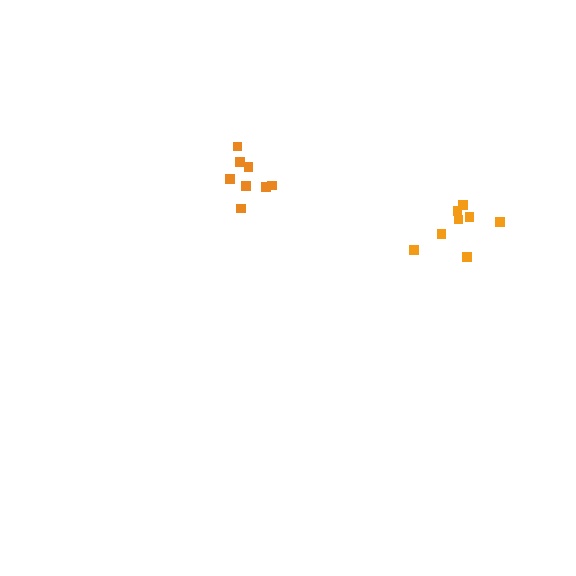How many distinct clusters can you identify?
There are 2 distinct clusters.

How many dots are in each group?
Group 1: 8 dots, Group 2: 8 dots (16 total).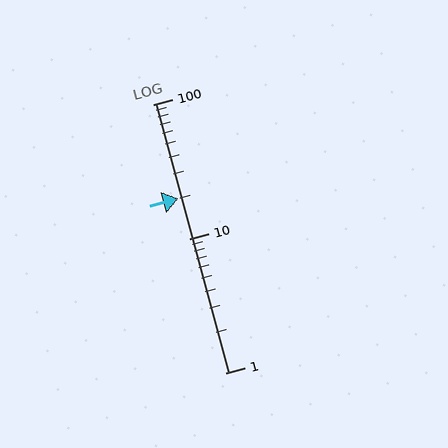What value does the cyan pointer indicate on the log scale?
The pointer indicates approximately 20.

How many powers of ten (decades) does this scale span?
The scale spans 2 decades, from 1 to 100.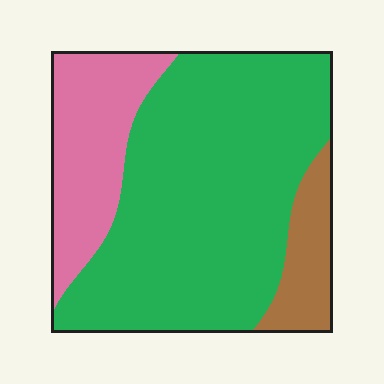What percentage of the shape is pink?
Pink covers around 20% of the shape.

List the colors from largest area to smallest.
From largest to smallest: green, pink, brown.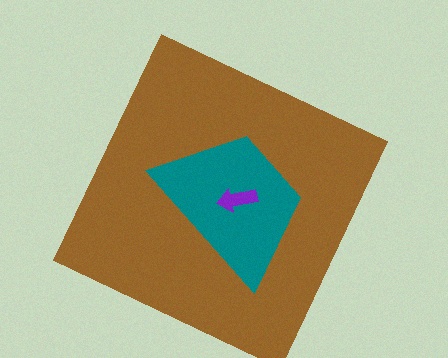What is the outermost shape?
The brown square.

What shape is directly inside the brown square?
The teal trapezoid.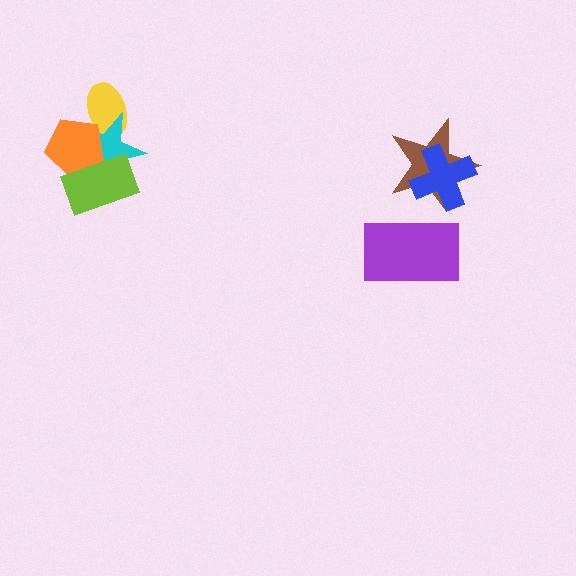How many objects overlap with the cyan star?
3 objects overlap with the cyan star.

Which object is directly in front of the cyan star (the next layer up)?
The orange pentagon is directly in front of the cyan star.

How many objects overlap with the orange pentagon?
3 objects overlap with the orange pentagon.